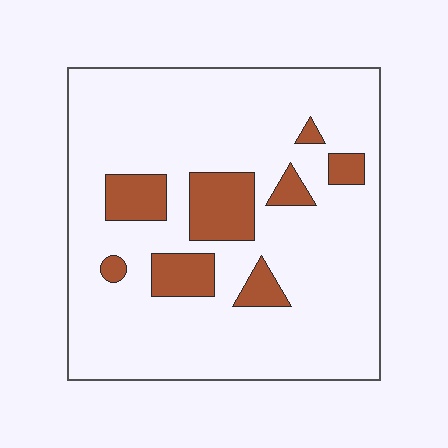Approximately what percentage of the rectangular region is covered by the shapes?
Approximately 15%.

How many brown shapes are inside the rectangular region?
8.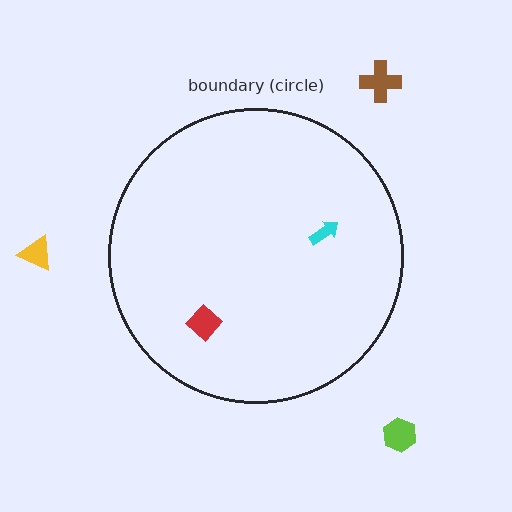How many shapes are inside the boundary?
2 inside, 3 outside.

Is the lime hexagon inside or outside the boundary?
Outside.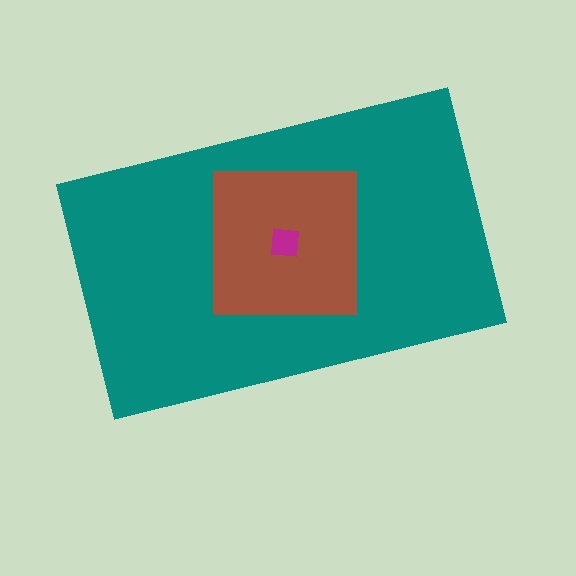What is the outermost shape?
The teal rectangle.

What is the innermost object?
The magenta square.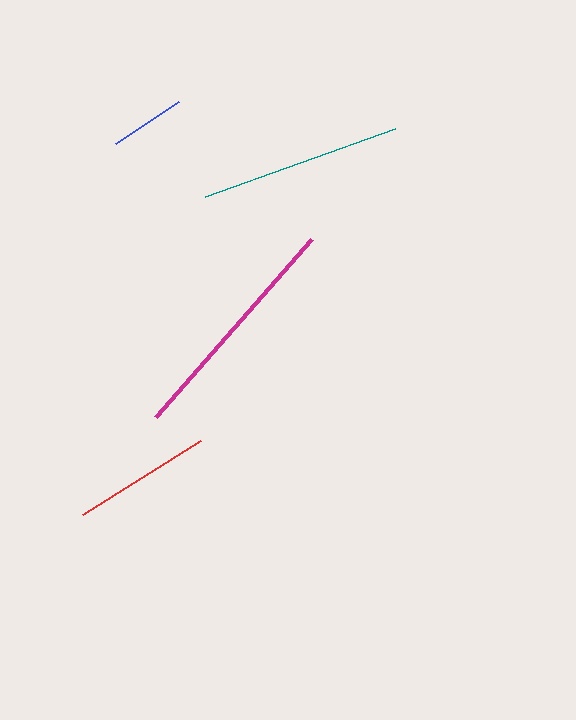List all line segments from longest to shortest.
From longest to shortest: magenta, teal, red, blue.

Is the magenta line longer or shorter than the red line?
The magenta line is longer than the red line.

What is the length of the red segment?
The red segment is approximately 139 pixels long.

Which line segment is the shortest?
The blue line is the shortest at approximately 76 pixels.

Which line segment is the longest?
The magenta line is the longest at approximately 237 pixels.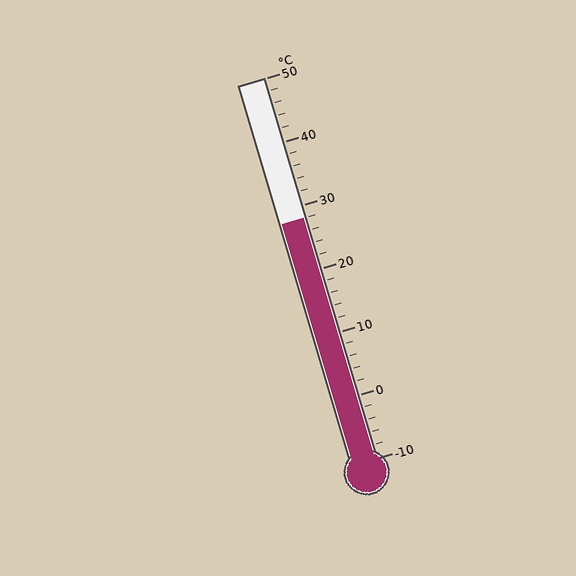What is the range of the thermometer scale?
The thermometer scale ranges from -10°C to 50°C.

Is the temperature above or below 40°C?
The temperature is below 40°C.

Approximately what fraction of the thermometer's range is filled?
The thermometer is filled to approximately 65% of its range.